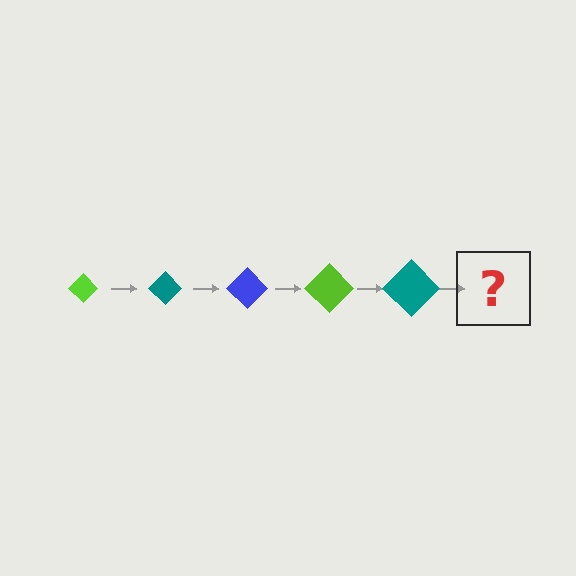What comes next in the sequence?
The next element should be a blue diamond, larger than the previous one.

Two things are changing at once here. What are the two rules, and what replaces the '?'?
The two rules are that the diamond grows larger each step and the color cycles through lime, teal, and blue. The '?' should be a blue diamond, larger than the previous one.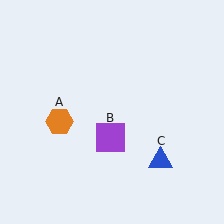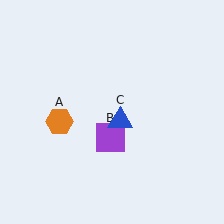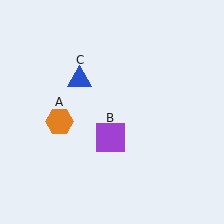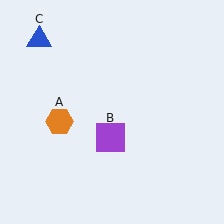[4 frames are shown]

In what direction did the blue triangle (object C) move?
The blue triangle (object C) moved up and to the left.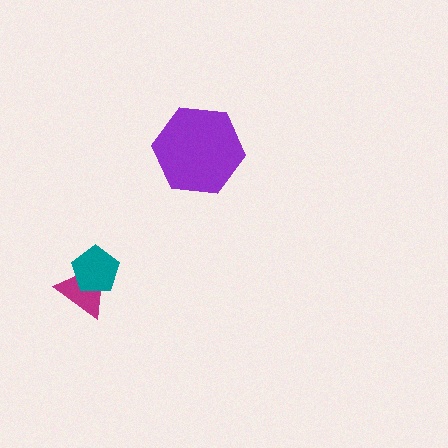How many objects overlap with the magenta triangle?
1 object overlaps with the magenta triangle.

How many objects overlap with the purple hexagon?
0 objects overlap with the purple hexagon.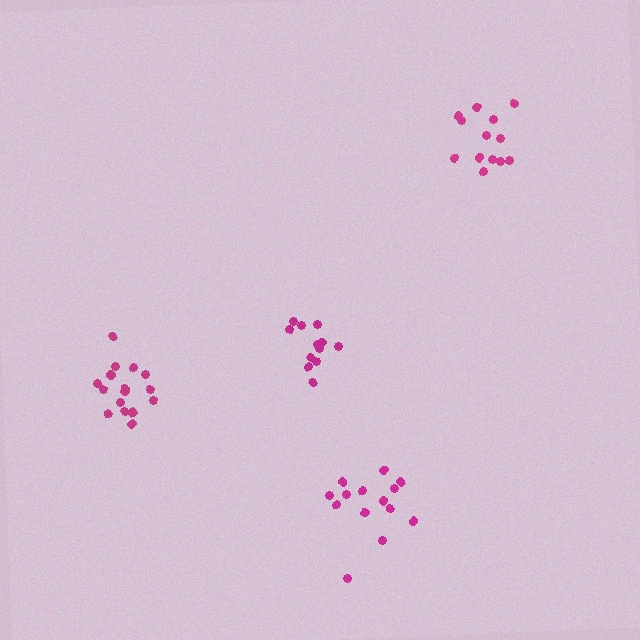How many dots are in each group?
Group 1: 12 dots, Group 2: 16 dots, Group 3: 13 dots, Group 4: 14 dots (55 total).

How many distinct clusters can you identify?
There are 4 distinct clusters.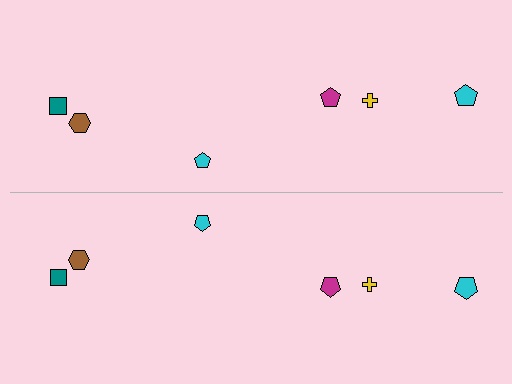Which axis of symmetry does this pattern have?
The pattern has a horizontal axis of symmetry running through the center of the image.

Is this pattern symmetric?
Yes, this pattern has bilateral (reflection) symmetry.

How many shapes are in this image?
There are 12 shapes in this image.